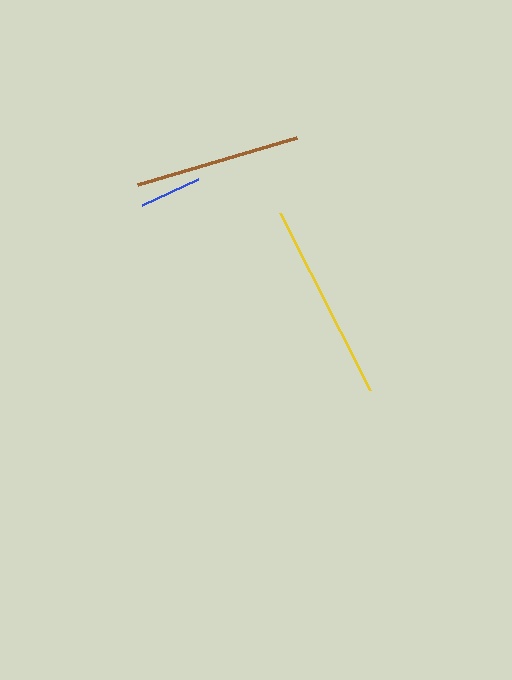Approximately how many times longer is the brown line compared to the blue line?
The brown line is approximately 2.7 times the length of the blue line.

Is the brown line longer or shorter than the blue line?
The brown line is longer than the blue line.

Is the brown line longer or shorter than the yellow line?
The yellow line is longer than the brown line.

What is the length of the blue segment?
The blue segment is approximately 62 pixels long.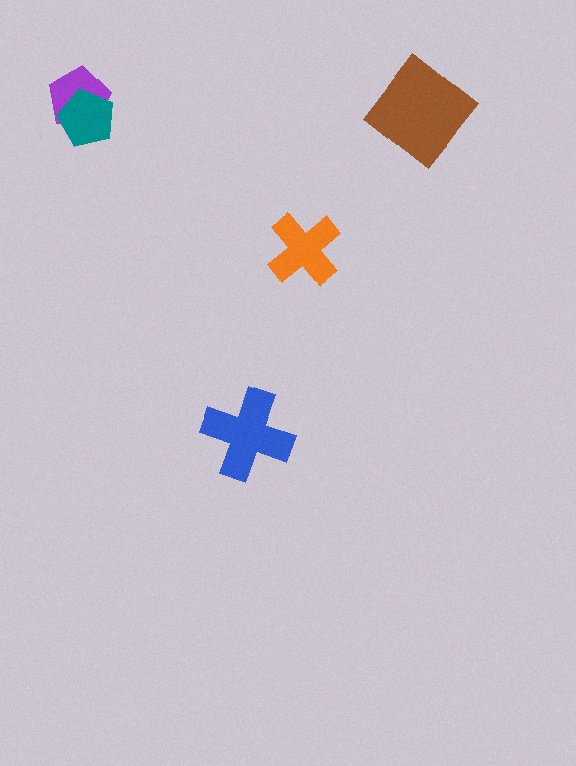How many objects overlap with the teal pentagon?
1 object overlaps with the teal pentagon.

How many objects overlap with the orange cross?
0 objects overlap with the orange cross.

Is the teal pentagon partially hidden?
No, no other shape covers it.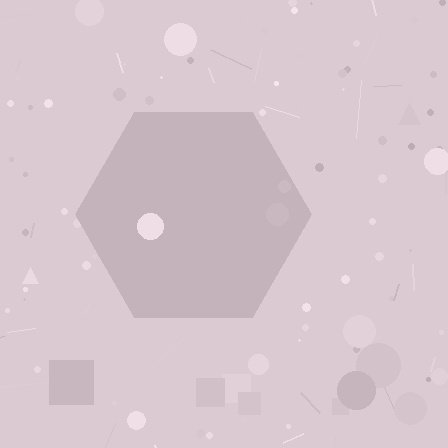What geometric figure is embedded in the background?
A hexagon is embedded in the background.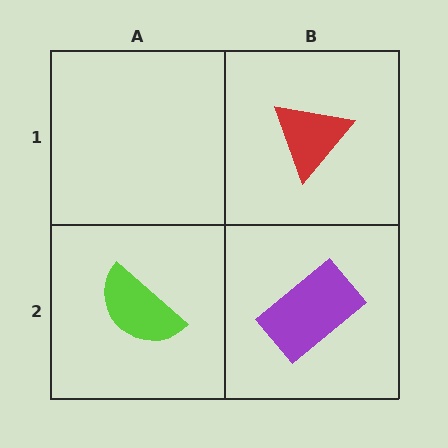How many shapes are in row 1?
1 shape.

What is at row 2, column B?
A purple rectangle.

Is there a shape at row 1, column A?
No, that cell is empty.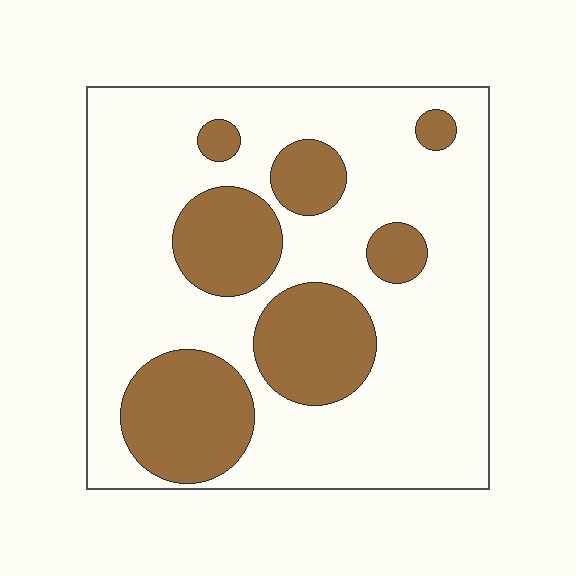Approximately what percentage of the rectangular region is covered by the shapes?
Approximately 30%.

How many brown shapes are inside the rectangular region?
7.